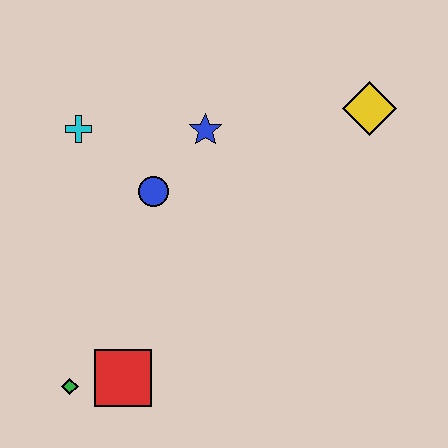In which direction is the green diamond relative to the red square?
The green diamond is to the left of the red square.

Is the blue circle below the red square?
No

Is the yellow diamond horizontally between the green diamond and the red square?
No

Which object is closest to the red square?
The green diamond is closest to the red square.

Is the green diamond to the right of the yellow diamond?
No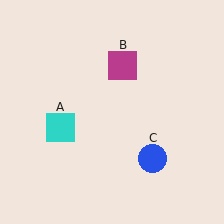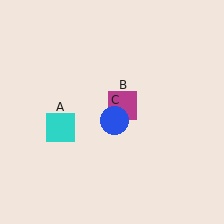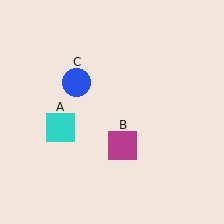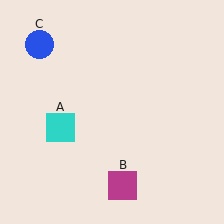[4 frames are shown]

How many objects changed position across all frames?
2 objects changed position: magenta square (object B), blue circle (object C).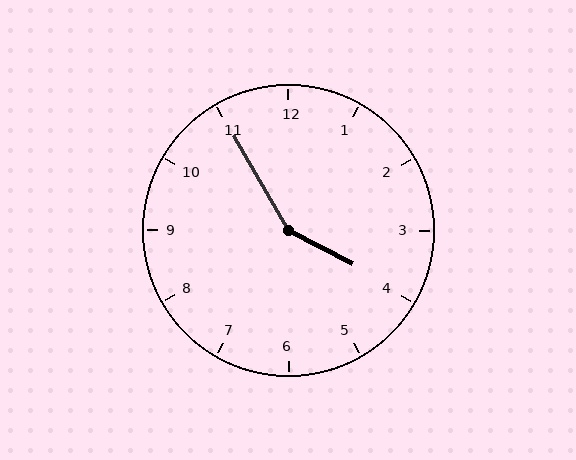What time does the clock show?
3:55.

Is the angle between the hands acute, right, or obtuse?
It is obtuse.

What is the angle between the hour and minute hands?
Approximately 148 degrees.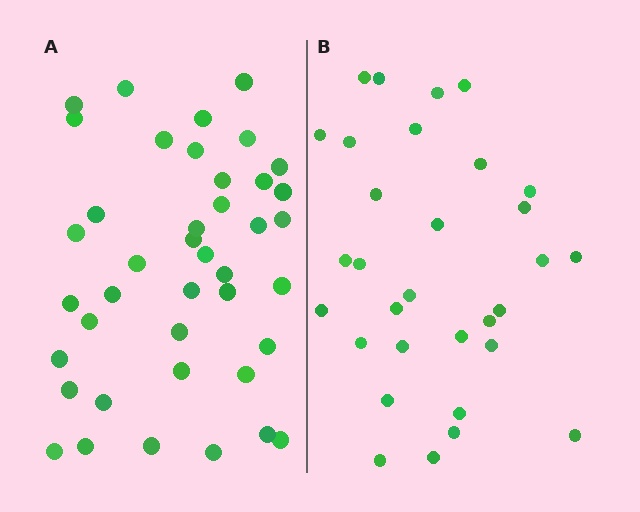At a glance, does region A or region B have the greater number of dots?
Region A (the left region) has more dots.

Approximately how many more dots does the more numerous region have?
Region A has roughly 10 or so more dots than region B.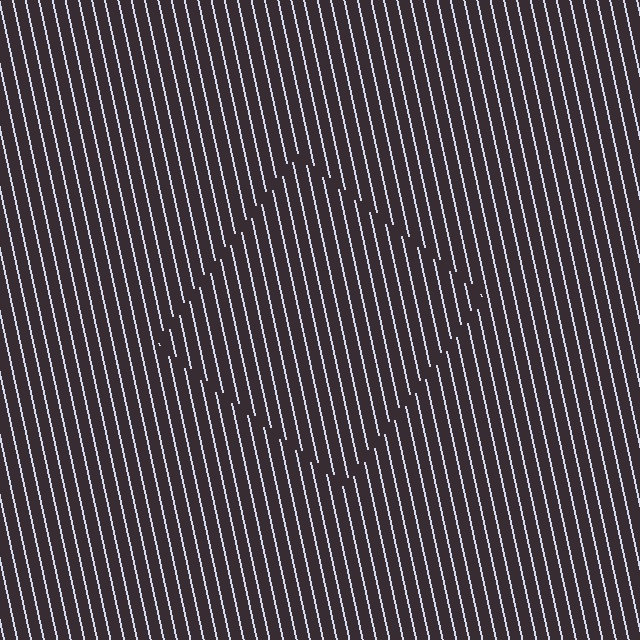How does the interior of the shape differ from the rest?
The interior of the shape contains the same grating, shifted by half a period — the contour is defined by the phase discontinuity where line-ends from the inner and outer gratings abut.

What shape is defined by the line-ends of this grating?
An illusory square. The interior of the shape contains the same grating, shifted by half a period — the contour is defined by the phase discontinuity where line-ends from the inner and outer gratings abut.